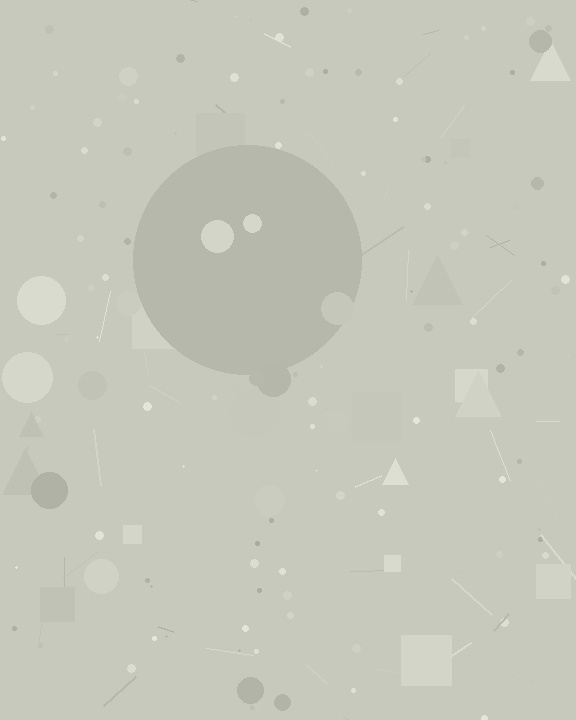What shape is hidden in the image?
A circle is hidden in the image.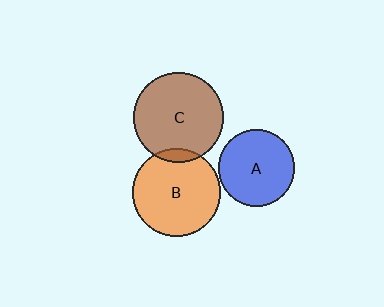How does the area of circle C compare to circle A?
Approximately 1.4 times.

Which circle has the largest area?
Circle C (brown).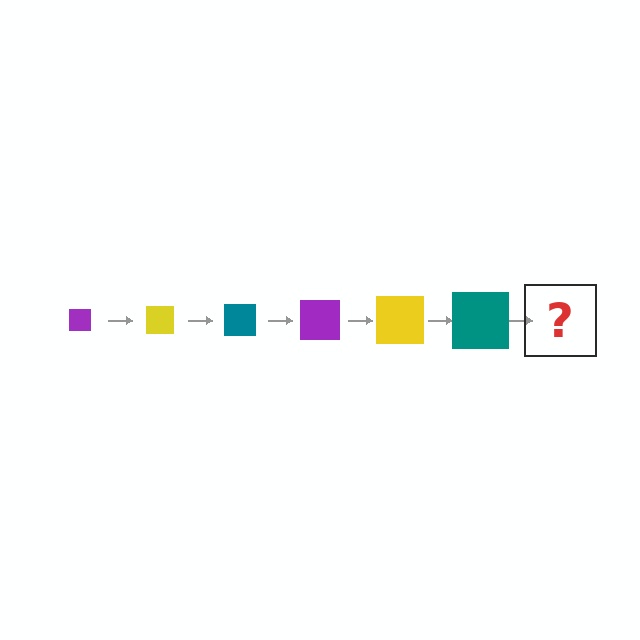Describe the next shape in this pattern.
It should be a purple square, larger than the previous one.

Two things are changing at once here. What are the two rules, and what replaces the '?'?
The two rules are that the square grows larger each step and the color cycles through purple, yellow, and teal. The '?' should be a purple square, larger than the previous one.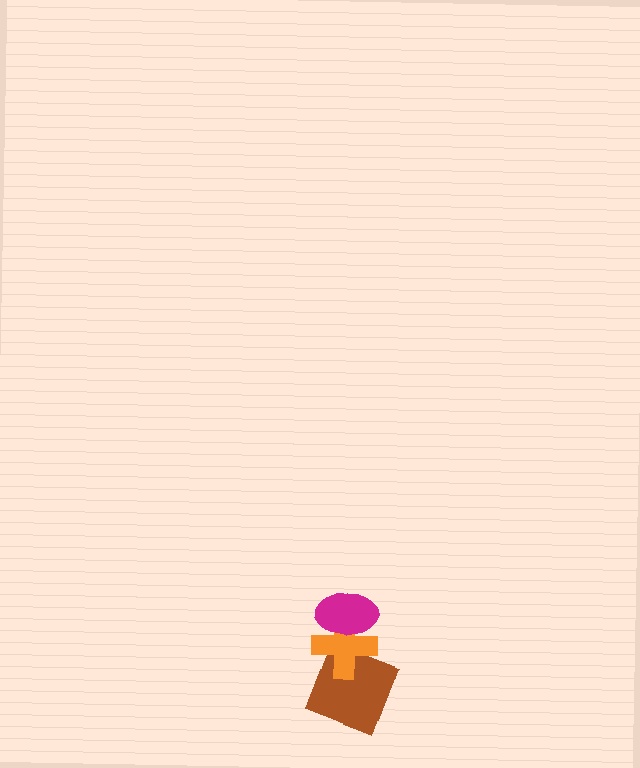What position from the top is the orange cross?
The orange cross is 2nd from the top.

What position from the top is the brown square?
The brown square is 3rd from the top.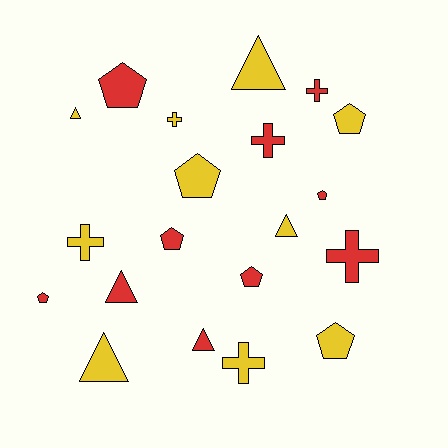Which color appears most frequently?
Yellow, with 10 objects.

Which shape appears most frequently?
Pentagon, with 8 objects.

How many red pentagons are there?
There are 5 red pentagons.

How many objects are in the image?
There are 20 objects.